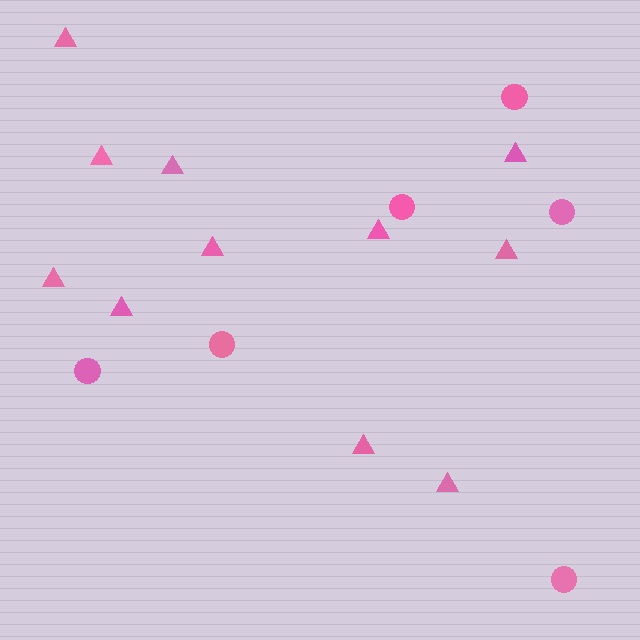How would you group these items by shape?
There are 2 groups: one group of triangles (11) and one group of circles (6).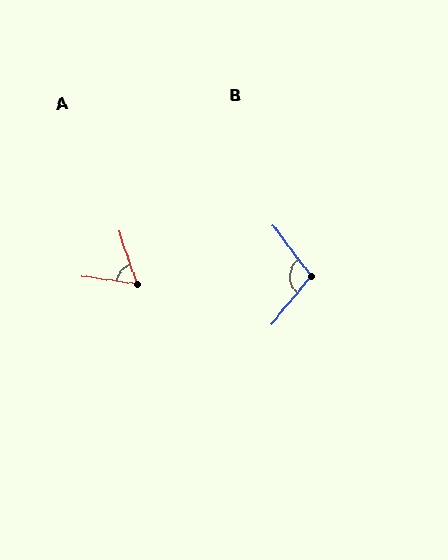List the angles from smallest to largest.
A (63°), B (103°).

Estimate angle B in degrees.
Approximately 103 degrees.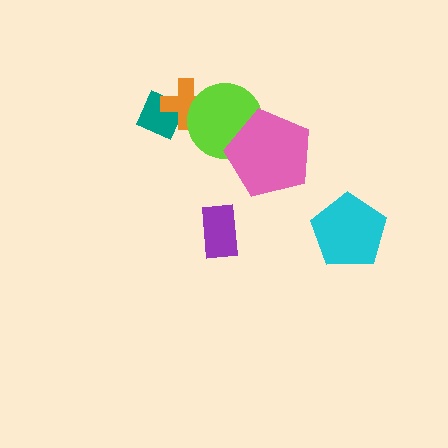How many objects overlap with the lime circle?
2 objects overlap with the lime circle.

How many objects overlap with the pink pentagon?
1 object overlaps with the pink pentagon.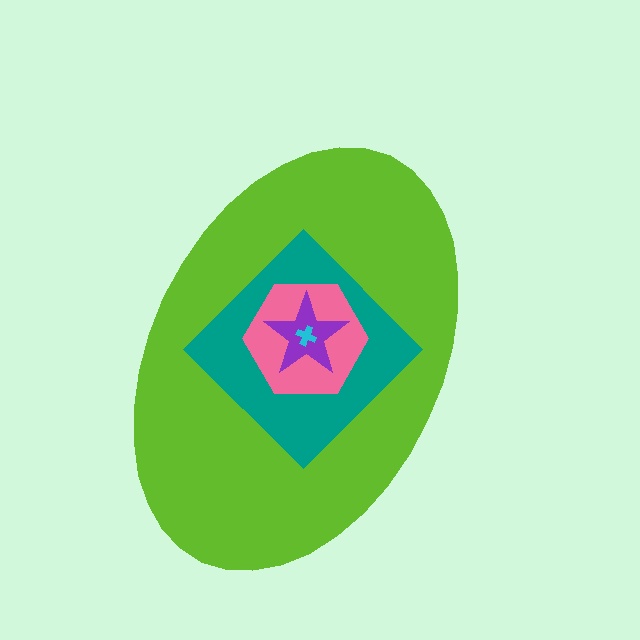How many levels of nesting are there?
5.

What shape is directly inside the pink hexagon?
The purple star.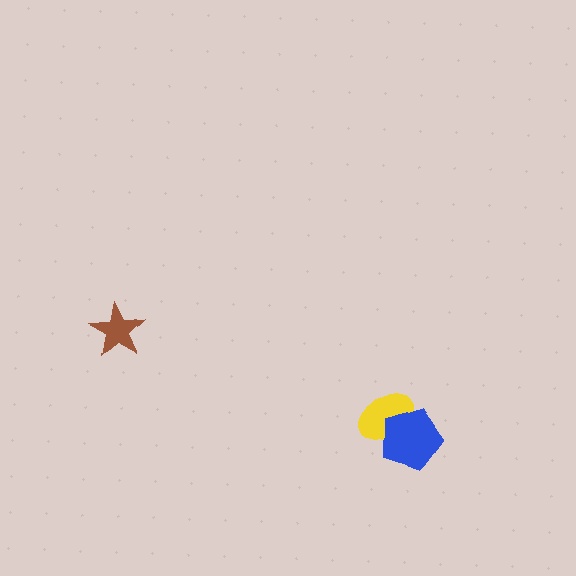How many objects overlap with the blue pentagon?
1 object overlaps with the blue pentagon.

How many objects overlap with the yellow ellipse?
1 object overlaps with the yellow ellipse.